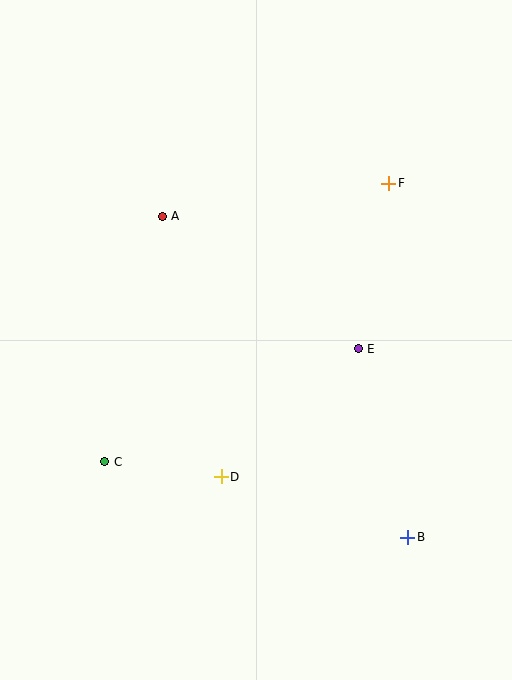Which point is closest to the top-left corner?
Point A is closest to the top-left corner.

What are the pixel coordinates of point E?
Point E is at (358, 349).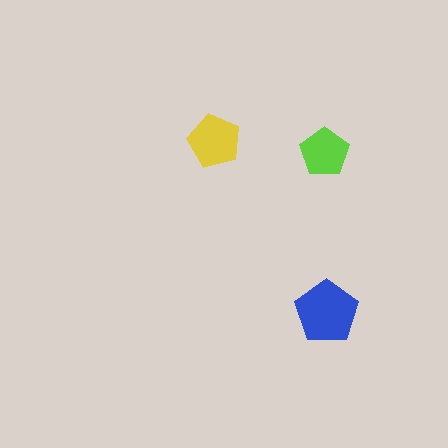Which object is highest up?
The yellow pentagon is topmost.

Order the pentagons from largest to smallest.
the blue one, the yellow one, the lime one.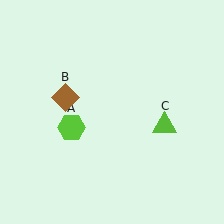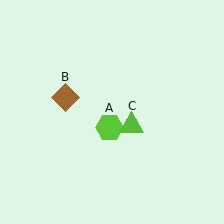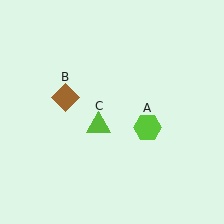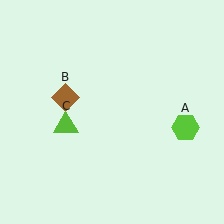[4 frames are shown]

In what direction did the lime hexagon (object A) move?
The lime hexagon (object A) moved right.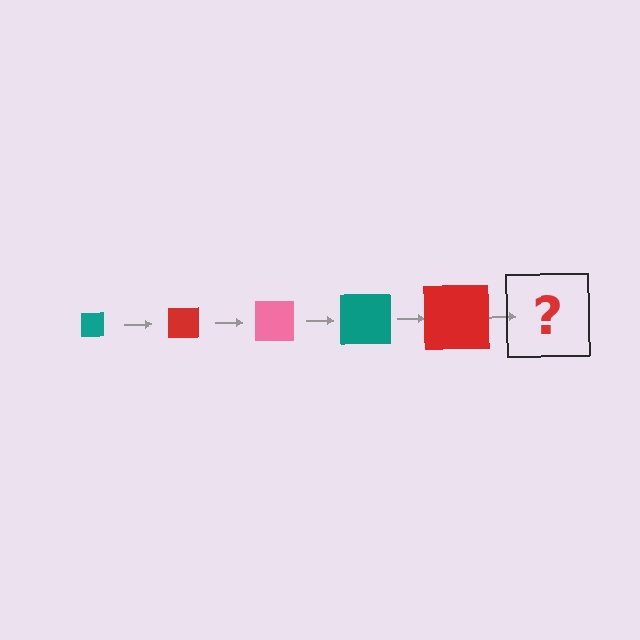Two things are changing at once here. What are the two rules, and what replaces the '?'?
The two rules are that the square grows larger each step and the color cycles through teal, red, and pink. The '?' should be a pink square, larger than the previous one.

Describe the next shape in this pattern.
It should be a pink square, larger than the previous one.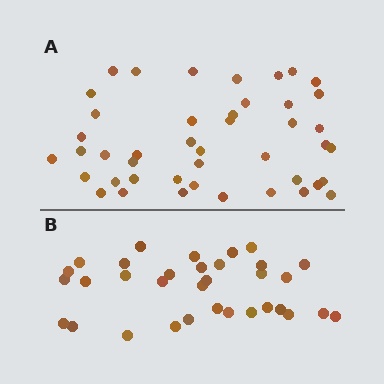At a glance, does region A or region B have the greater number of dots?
Region A (the top region) has more dots.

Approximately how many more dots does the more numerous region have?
Region A has roughly 12 or so more dots than region B.